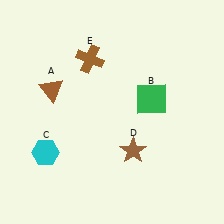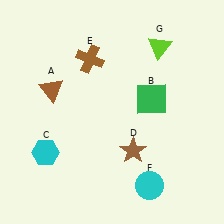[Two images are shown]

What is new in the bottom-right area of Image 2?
A cyan circle (F) was added in the bottom-right area of Image 2.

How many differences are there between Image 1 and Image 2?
There are 2 differences between the two images.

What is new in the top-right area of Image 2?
A lime triangle (G) was added in the top-right area of Image 2.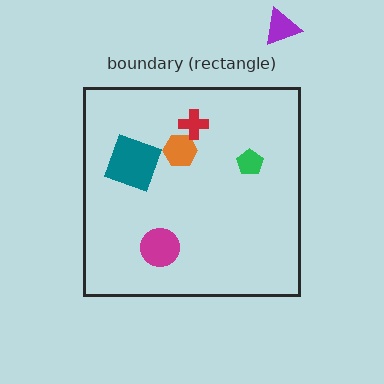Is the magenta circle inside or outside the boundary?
Inside.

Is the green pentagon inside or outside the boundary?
Inside.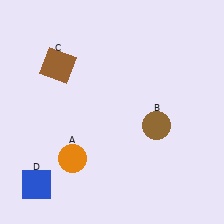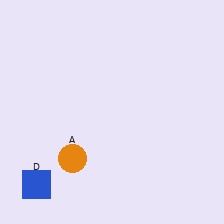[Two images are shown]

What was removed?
The brown square (C), the brown circle (B) were removed in Image 2.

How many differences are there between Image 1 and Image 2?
There are 2 differences between the two images.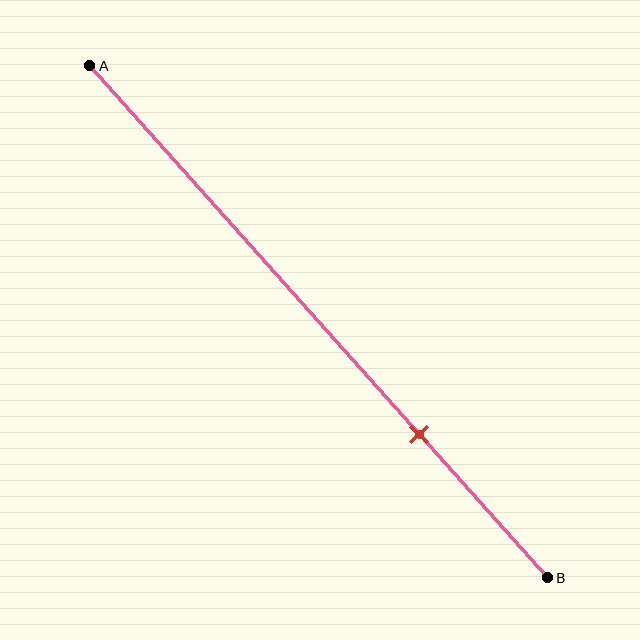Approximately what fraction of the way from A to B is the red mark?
The red mark is approximately 70% of the way from A to B.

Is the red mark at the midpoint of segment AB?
No, the mark is at about 70% from A, not at the 50% midpoint.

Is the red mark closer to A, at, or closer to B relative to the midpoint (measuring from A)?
The red mark is closer to point B than the midpoint of segment AB.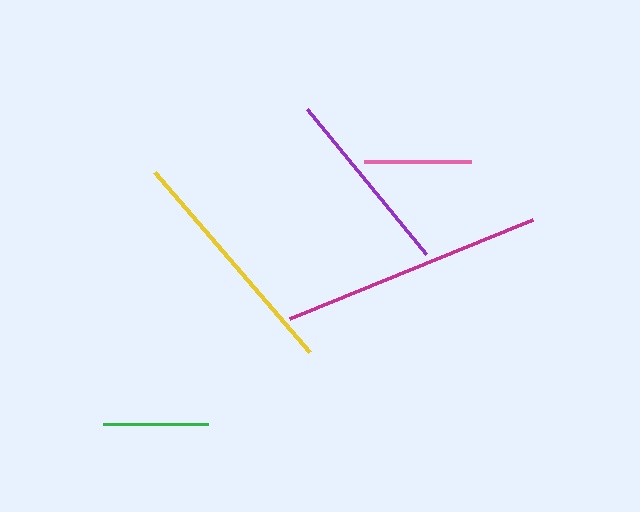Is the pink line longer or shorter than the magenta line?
The magenta line is longer than the pink line.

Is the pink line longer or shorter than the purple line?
The purple line is longer than the pink line.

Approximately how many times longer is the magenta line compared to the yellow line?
The magenta line is approximately 1.1 times the length of the yellow line.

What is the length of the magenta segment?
The magenta segment is approximately 262 pixels long.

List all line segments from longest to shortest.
From longest to shortest: magenta, yellow, purple, pink, green.